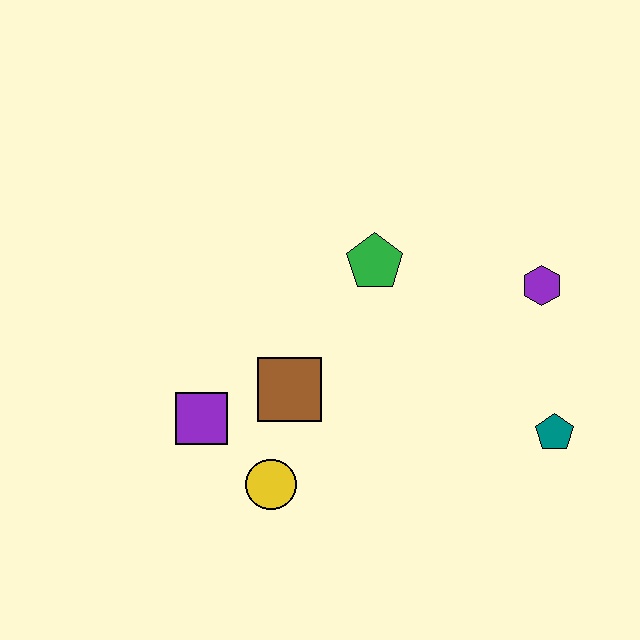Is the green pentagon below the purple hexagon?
No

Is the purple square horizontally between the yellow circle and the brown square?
No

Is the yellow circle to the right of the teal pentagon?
No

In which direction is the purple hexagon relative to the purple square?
The purple hexagon is to the right of the purple square.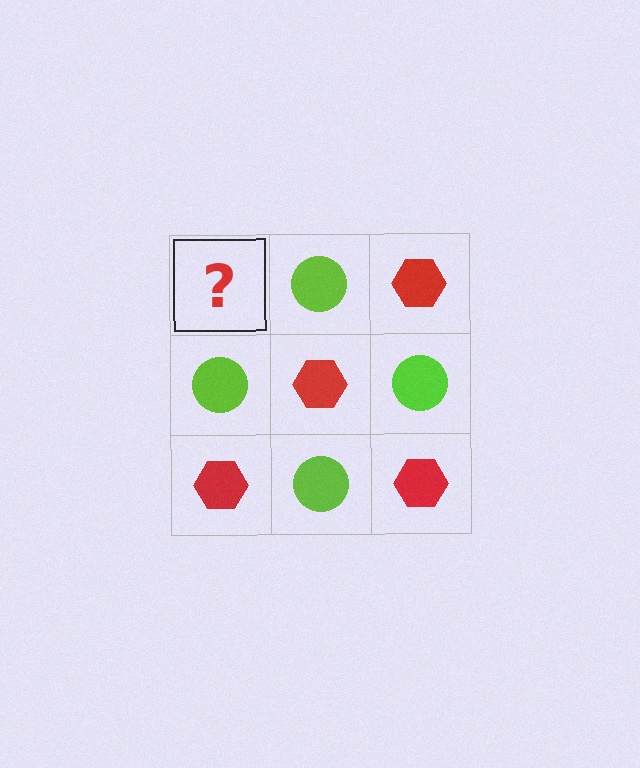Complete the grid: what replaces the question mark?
The question mark should be replaced with a red hexagon.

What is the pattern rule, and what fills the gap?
The rule is that it alternates red hexagon and lime circle in a checkerboard pattern. The gap should be filled with a red hexagon.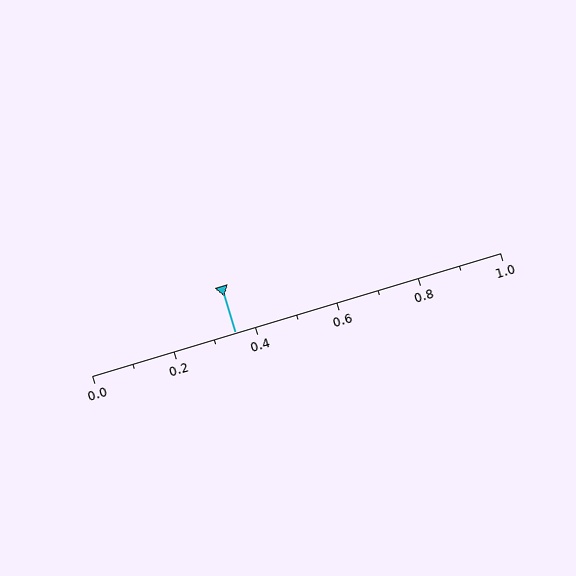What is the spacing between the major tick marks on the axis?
The major ticks are spaced 0.2 apart.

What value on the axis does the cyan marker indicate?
The marker indicates approximately 0.35.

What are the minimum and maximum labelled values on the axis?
The axis runs from 0.0 to 1.0.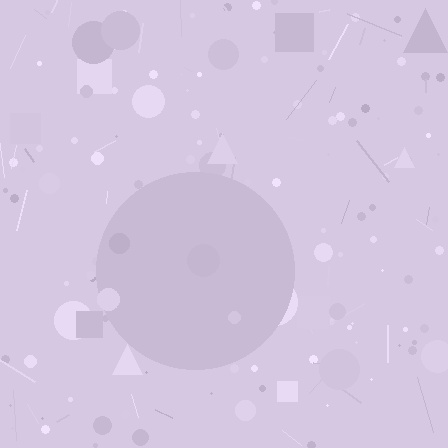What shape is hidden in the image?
A circle is hidden in the image.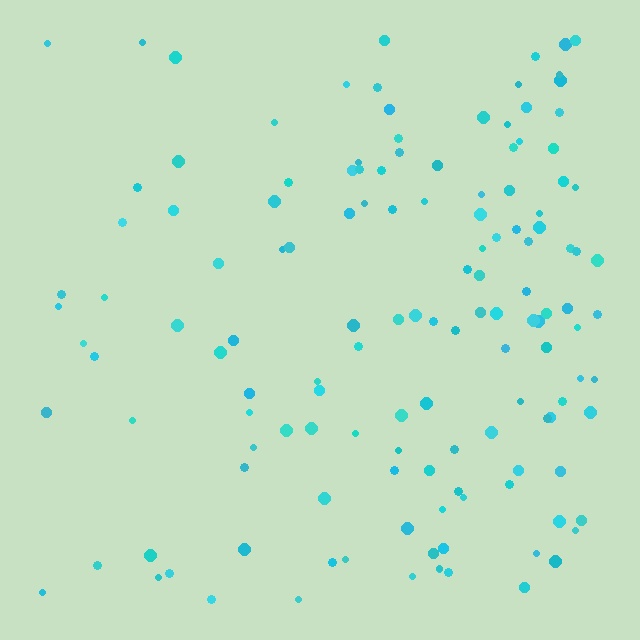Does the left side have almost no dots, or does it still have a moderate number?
Still a moderate number, just noticeably fewer than the right.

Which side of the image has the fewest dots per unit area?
The left.